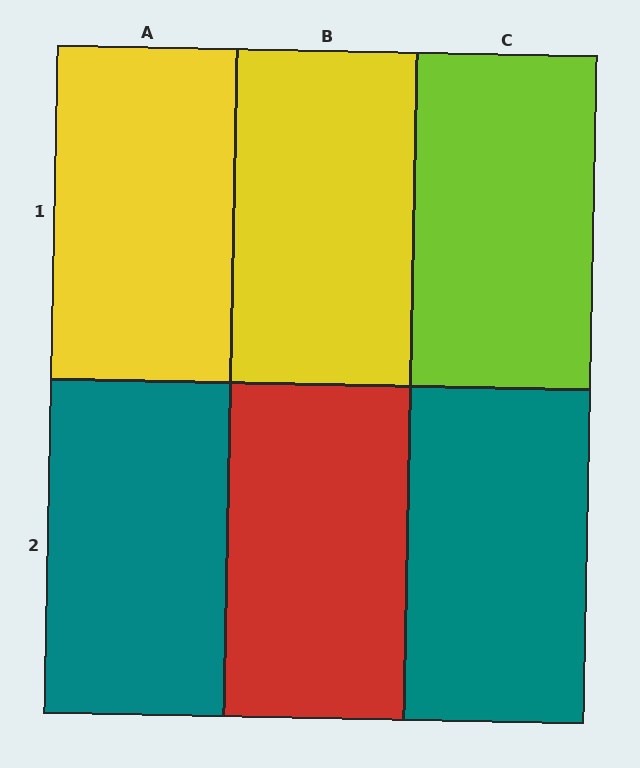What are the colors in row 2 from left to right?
Teal, red, teal.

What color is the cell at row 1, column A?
Yellow.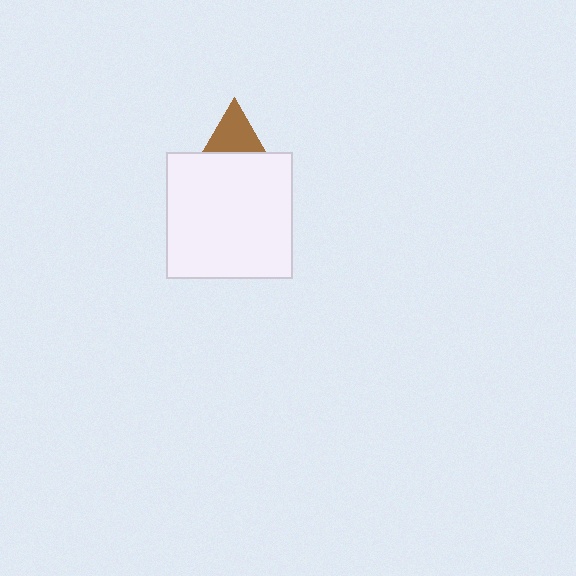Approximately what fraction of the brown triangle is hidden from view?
Roughly 52% of the brown triangle is hidden behind the white square.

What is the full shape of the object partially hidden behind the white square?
The partially hidden object is a brown triangle.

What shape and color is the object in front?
The object in front is a white square.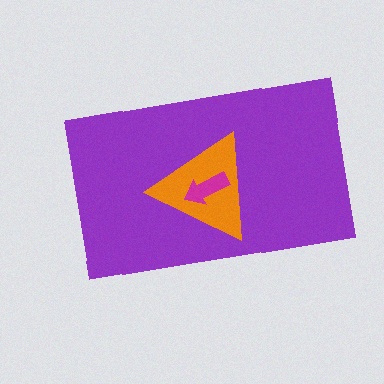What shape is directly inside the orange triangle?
The magenta arrow.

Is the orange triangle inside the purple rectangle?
Yes.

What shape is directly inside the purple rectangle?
The orange triangle.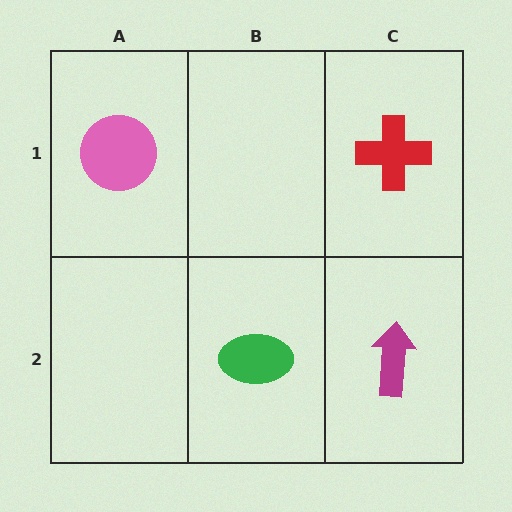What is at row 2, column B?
A green ellipse.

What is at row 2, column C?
A magenta arrow.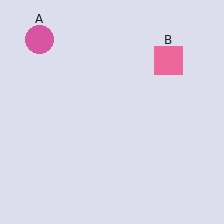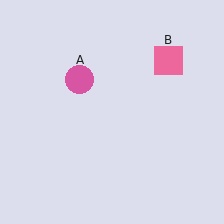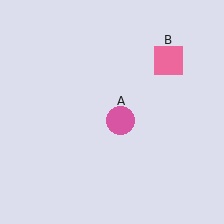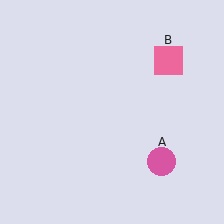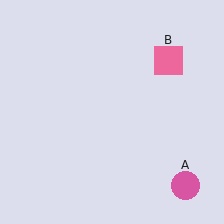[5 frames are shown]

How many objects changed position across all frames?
1 object changed position: pink circle (object A).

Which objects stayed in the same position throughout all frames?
Pink square (object B) remained stationary.